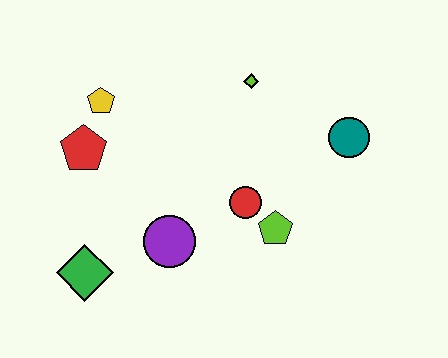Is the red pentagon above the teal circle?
No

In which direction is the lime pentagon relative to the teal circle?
The lime pentagon is below the teal circle.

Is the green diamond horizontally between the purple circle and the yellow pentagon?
No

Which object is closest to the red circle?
The lime pentagon is closest to the red circle.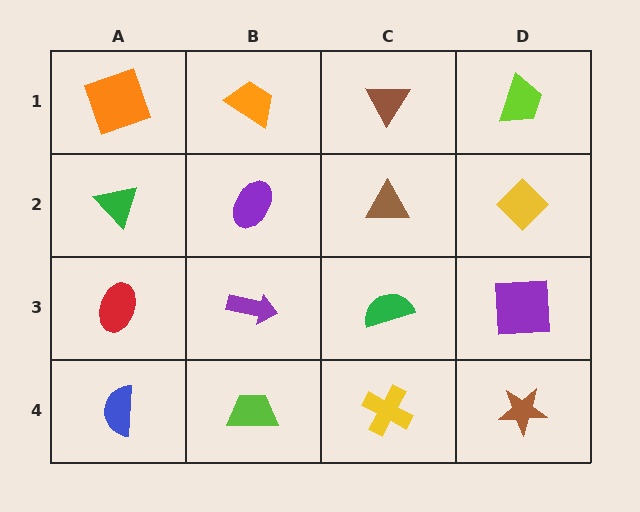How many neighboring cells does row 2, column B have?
4.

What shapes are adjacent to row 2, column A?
An orange square (row 1, column A), a red ellipse (row 3, column A), a purple ellipse (row 2, column B).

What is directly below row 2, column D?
A purple square.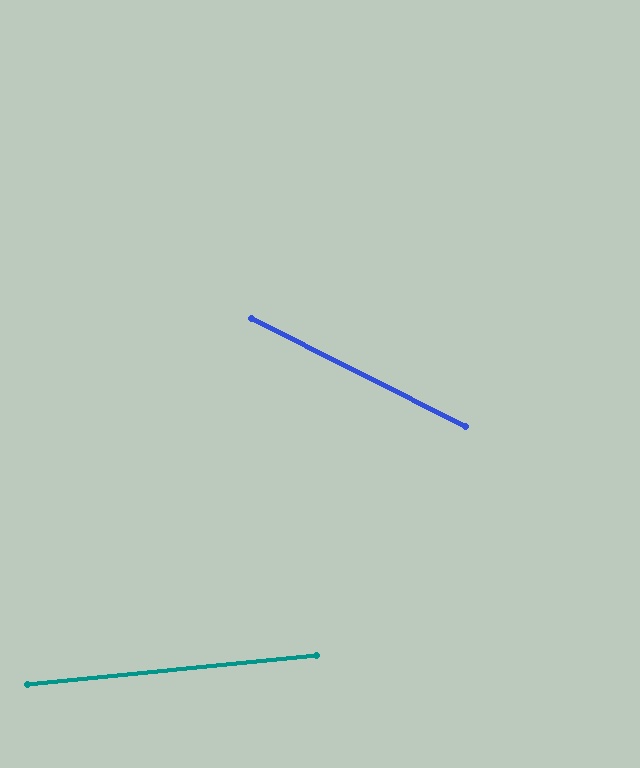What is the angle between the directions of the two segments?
Approximately 33 degrees.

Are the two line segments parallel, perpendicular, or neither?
Neither parallel nor perpendicular — they differ by about 33°.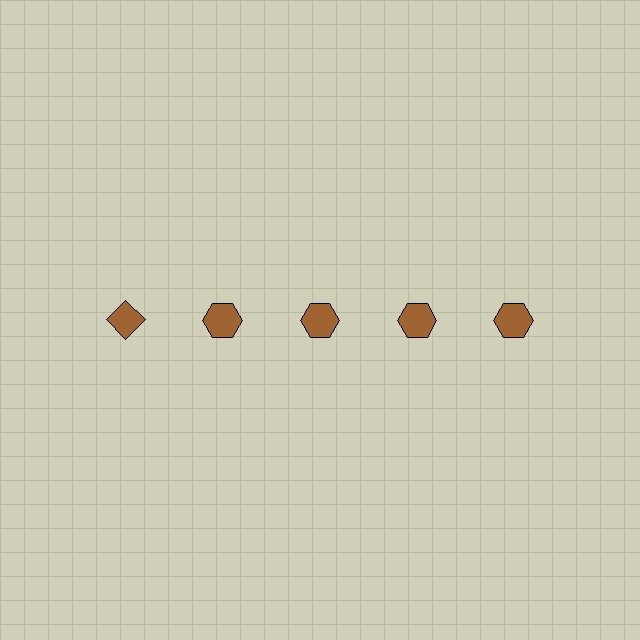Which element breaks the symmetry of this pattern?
The brown diamond in the top row, leftmost column breaks the symmetry. All other shapes are brown hexagons.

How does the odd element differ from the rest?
It has a different shape: diamond instead of hexagon.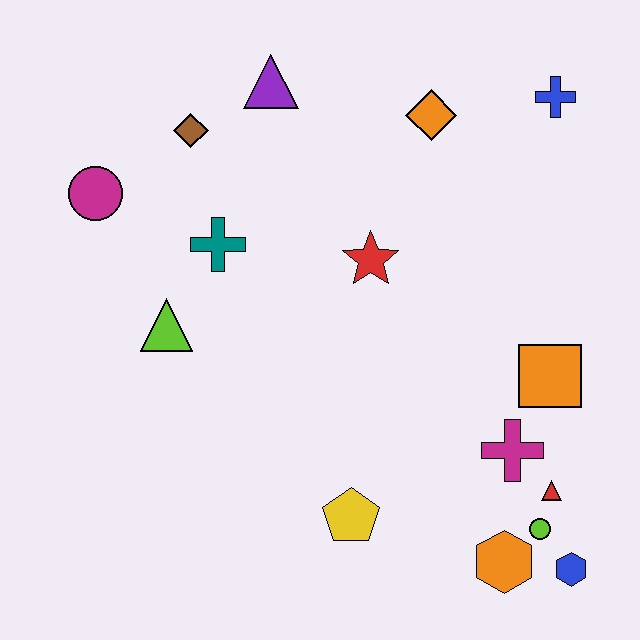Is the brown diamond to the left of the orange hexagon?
Yes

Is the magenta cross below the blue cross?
Yes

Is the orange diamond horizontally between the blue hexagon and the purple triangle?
Yes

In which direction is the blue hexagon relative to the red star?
The blue hexagon is below the red star.